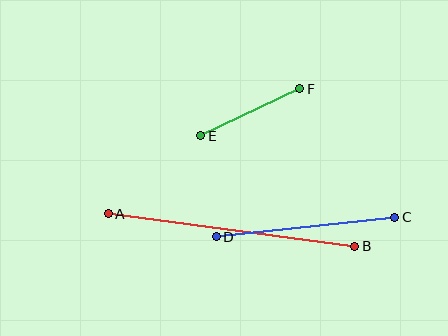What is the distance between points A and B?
The distance is approximately 249 pixels.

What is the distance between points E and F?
The distance is approximately 110 pixels.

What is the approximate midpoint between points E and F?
The midpoint is at approximately (250, 112) pixels.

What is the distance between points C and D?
The distance is approximately 179 pixels.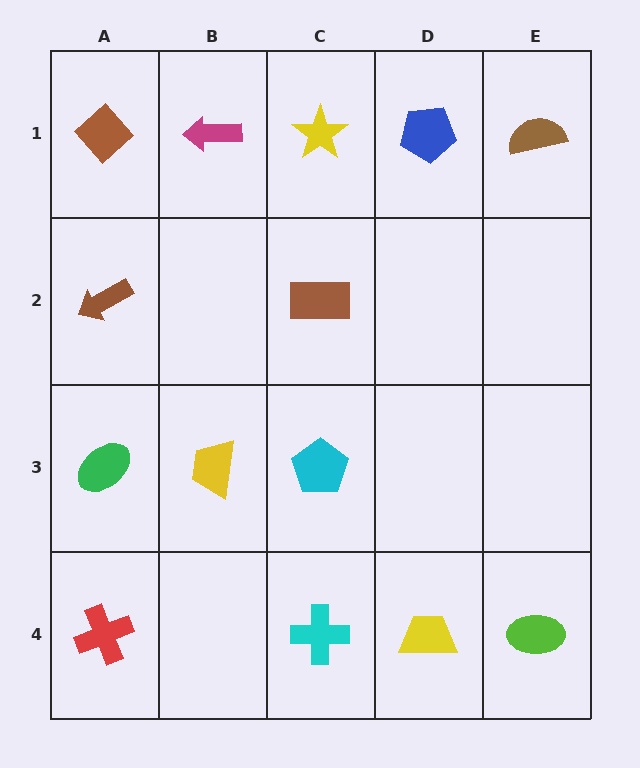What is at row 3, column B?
A yellow trapezoid.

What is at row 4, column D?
A yellow trapezoid.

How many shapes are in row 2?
2 shapes.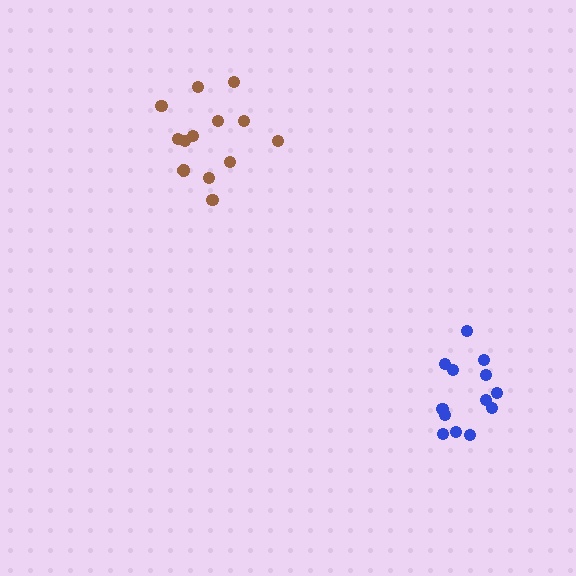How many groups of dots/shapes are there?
There are 2 groups.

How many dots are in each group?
Group 1: 13 dots, Group 2: 14 dots (27 total).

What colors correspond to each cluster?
The clusters are colored: blue, brown.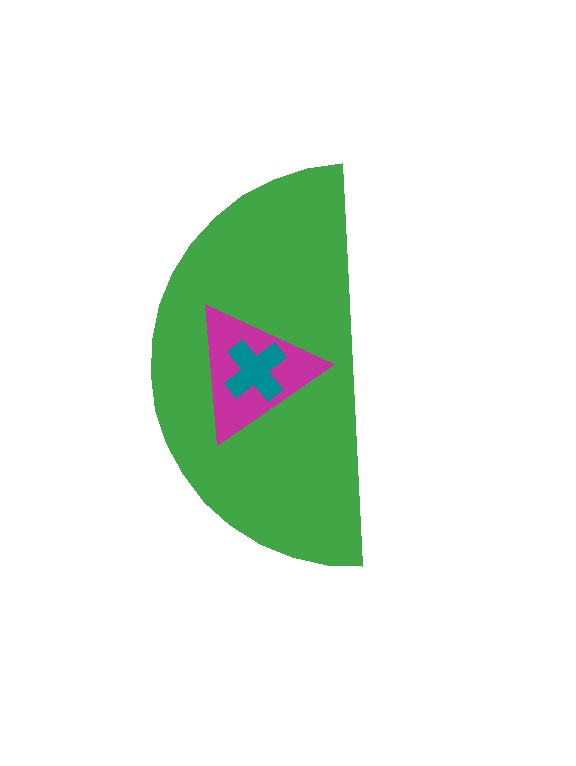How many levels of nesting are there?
3.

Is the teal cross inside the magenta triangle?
Yes.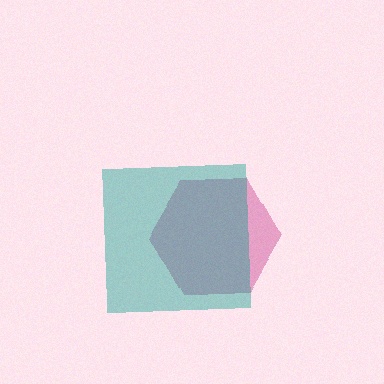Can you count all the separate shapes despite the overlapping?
Yes, there are 2 separate shapes.